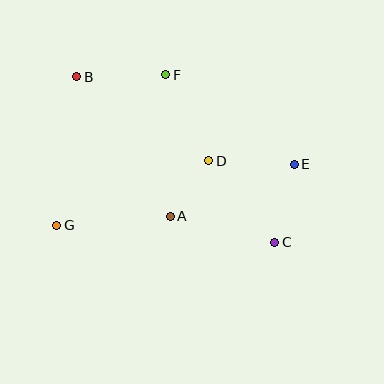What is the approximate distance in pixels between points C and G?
The distance between C and G is approximately 219 pixels.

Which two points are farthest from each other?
Points B and C are farthest from each other.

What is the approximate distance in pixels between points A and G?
The distance between A and G is approximately 113 pixels.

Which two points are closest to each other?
Points A and D are closest to each other.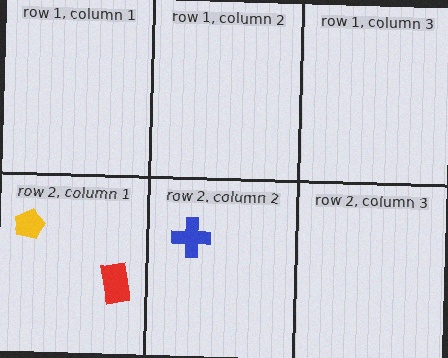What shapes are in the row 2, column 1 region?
The yellow pentagon, the red rectangle.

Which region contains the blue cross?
The row 2, column 2 region.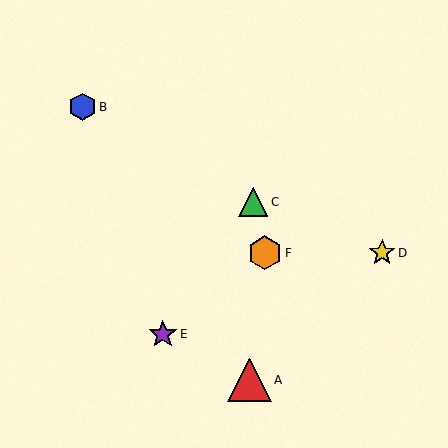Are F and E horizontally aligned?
No, F is at y≈253 and E is at y≈334.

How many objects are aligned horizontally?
2 objects (D, F) are aligned horizontally.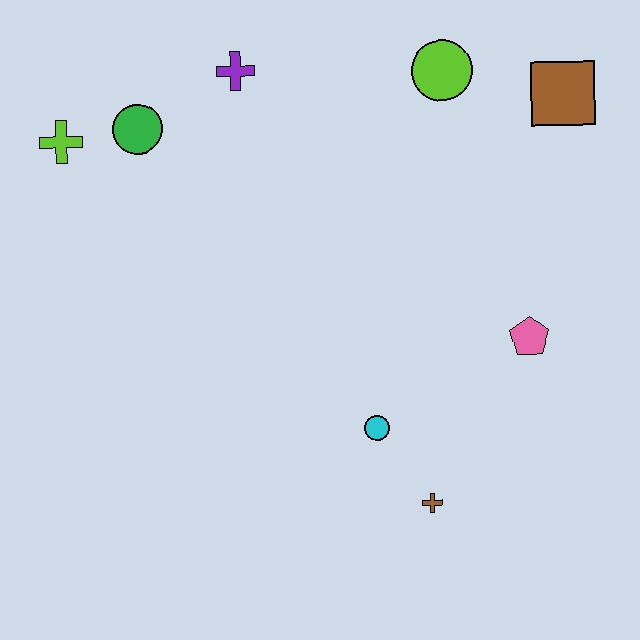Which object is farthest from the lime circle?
The brown cross is farthest from the lime circle.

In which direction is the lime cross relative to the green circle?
The lime cross is to the left of the green circle.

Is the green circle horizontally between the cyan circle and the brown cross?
No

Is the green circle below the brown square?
Yes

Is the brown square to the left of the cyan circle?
No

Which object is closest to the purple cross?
The green circle is closest to the purple cross.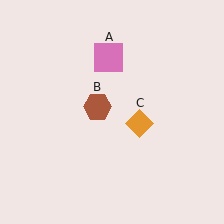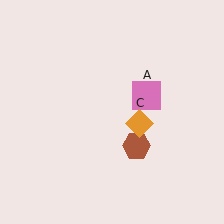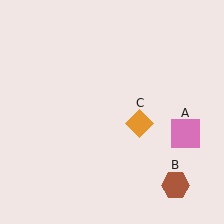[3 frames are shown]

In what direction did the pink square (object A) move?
The pink square (object A) moved down and to the right.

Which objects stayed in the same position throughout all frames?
Orange diamond (object C) remained stationary.